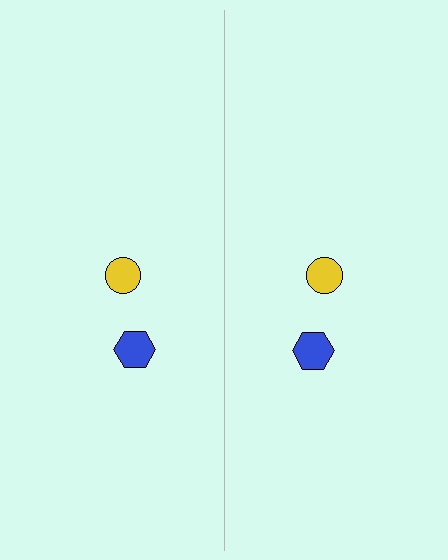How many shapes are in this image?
There are 4 shapes in this image.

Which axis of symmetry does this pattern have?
The pattern has a vertical axis of symmetry running through the center of the image.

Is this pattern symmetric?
Yes, this pattern has bilateral (reflection) symmetry.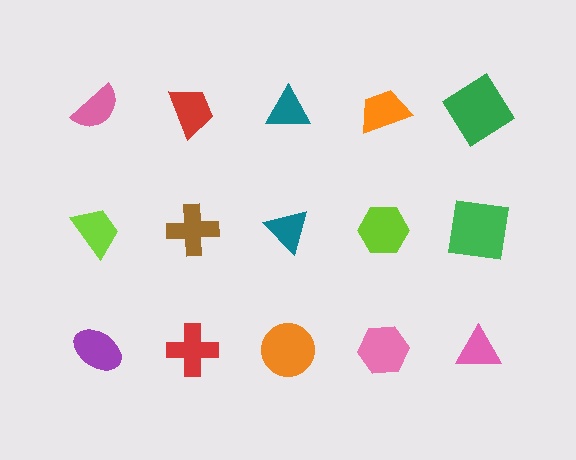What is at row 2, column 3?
A teal triangle.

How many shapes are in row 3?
5 shapes.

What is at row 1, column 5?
A green diamond.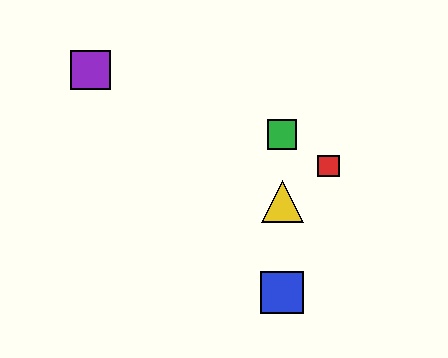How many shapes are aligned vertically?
3 shapes (the blue square, the green square, the yellow triangle) are aligned vertically.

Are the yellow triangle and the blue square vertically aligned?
Yes, both are at x≈282.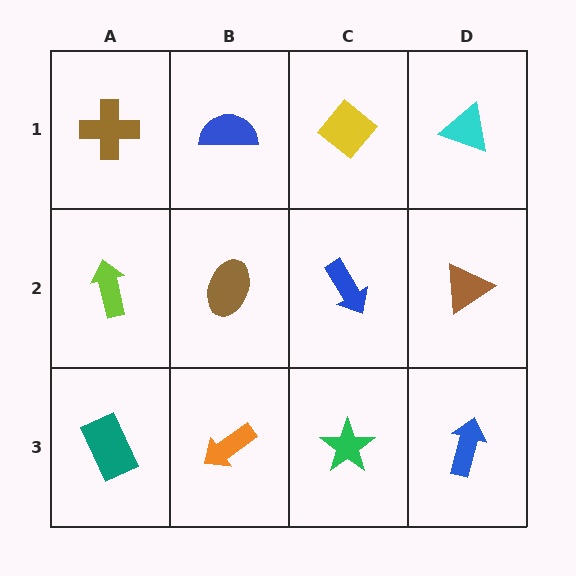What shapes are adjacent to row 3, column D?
A brown triangle (row 2, column D), a green star (row 3, column C).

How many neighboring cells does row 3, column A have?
2.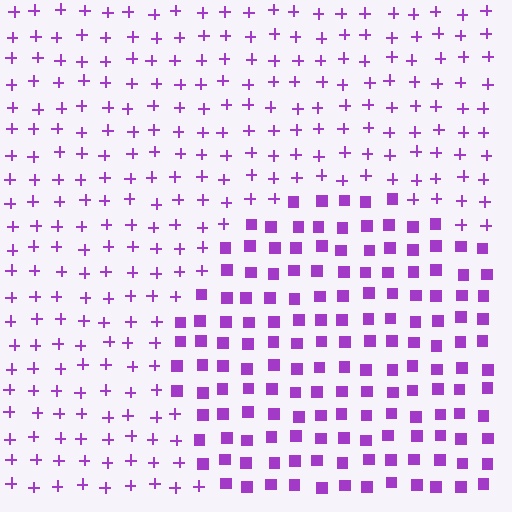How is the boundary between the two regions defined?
The boundary is defined by a change in element shape: squares inside vs. plus signs outside. All elements share the same color and spacing.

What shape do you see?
I see a circle.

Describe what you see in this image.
The image is filled with small purple elements arranged in a uniform grid. A circle-shaped region contains squares, while the surrounding area contains plus signs. The boundary is defined purely by the change in element shape.